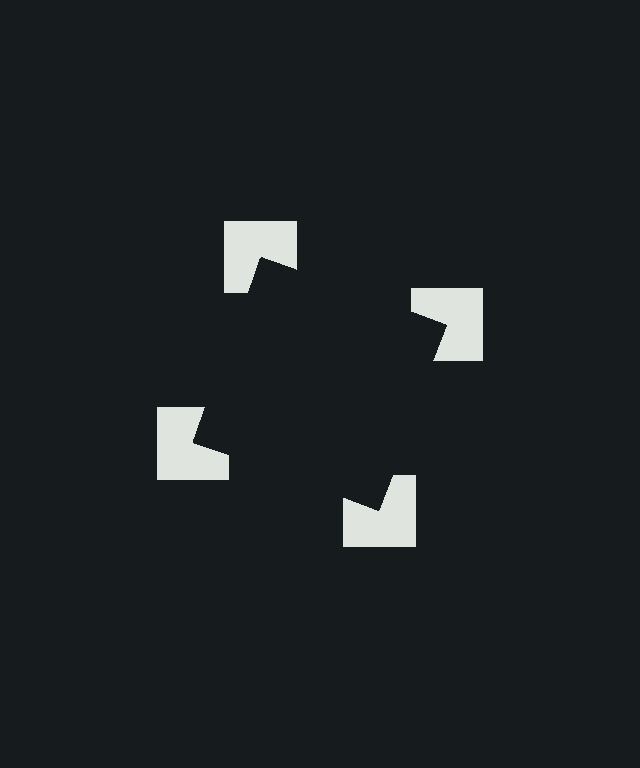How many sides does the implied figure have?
4 sides.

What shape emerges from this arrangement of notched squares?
An illusory square — its edges are inferred from the aligned wedge cuts in the notched squares, not physically drawn.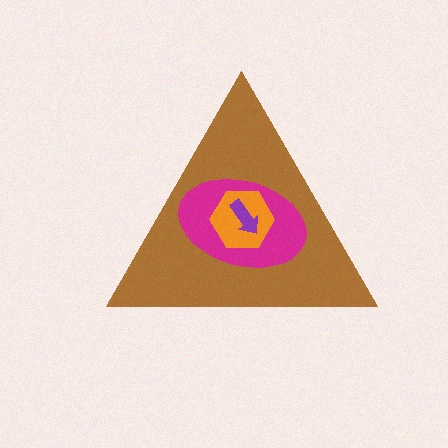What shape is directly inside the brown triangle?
The magenta ellipse.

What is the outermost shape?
The brown triangle.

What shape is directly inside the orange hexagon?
The purple arrow.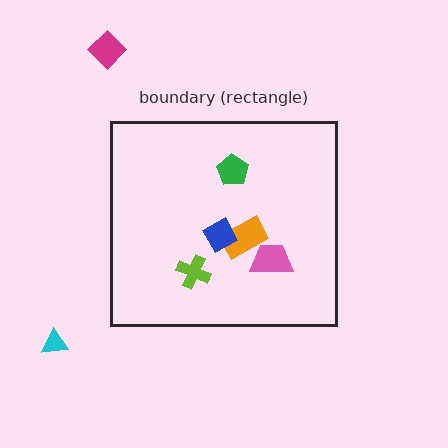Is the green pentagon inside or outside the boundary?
Inside.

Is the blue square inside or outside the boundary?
Inside.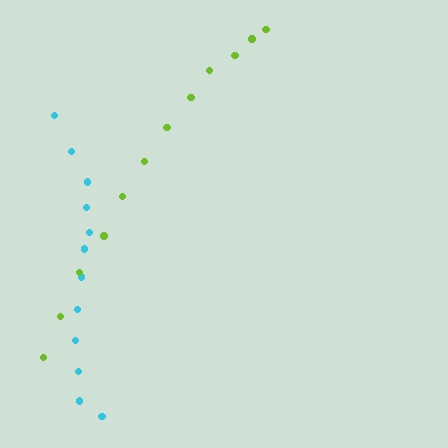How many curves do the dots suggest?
There are 2 distinct paths.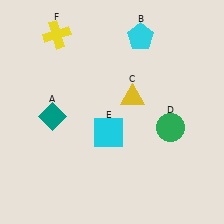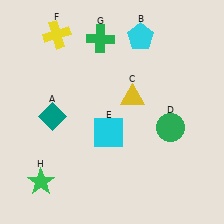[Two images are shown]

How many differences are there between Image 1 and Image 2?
There are 2 differences between the two images.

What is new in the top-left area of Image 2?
A green cross (G) was added in the top-left area of Image 2.